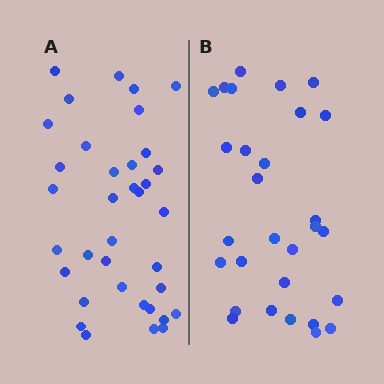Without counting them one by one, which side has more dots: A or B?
Region A (the left region) has more dots.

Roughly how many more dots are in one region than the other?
Region A has roughly 8 or so more dots than region B.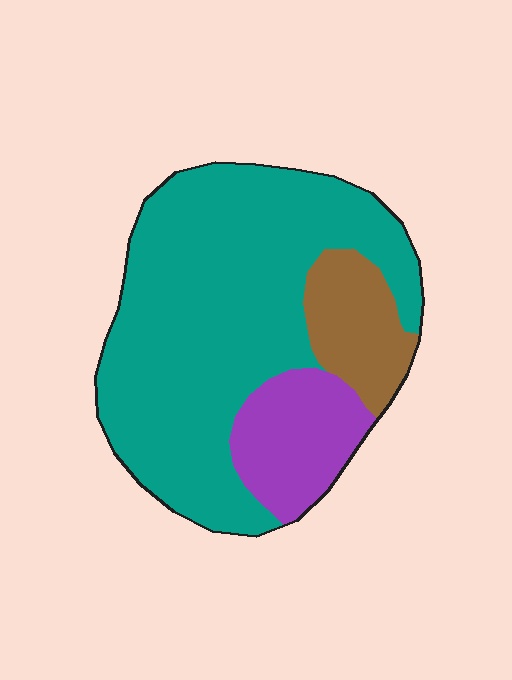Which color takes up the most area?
Teal, at roughly 70%.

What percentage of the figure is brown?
Brown covers about 15% of the figure.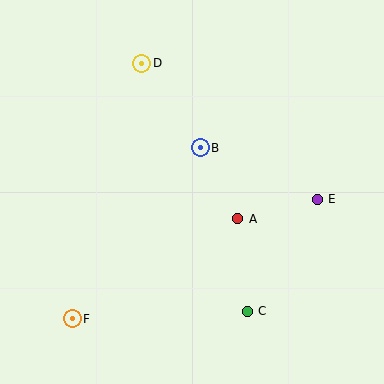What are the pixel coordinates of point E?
Point E is at (317, 199).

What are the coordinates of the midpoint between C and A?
The midpoint between C and A is at (243, 265).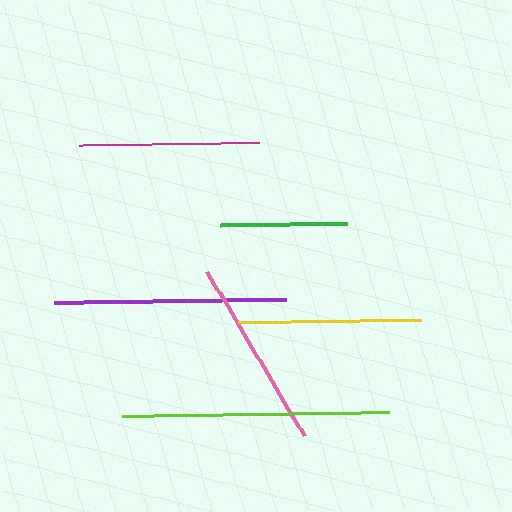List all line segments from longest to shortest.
From longest to shortest: lime, purple, pink, yellow, magenta, green.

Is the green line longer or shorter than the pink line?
The pink line is longer than the green line.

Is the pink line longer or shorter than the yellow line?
The pink line is longer than the yellow line.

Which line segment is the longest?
The lime line is the longest at approximately 267 pixels.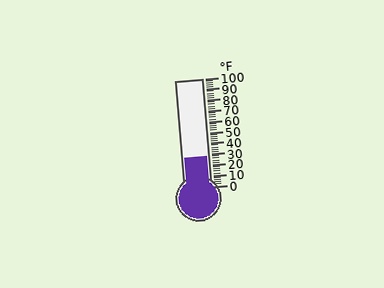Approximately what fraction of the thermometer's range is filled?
The thermometer is filled to approximately 30% of its range.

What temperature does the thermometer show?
The thermometer shows approximately 28°F.